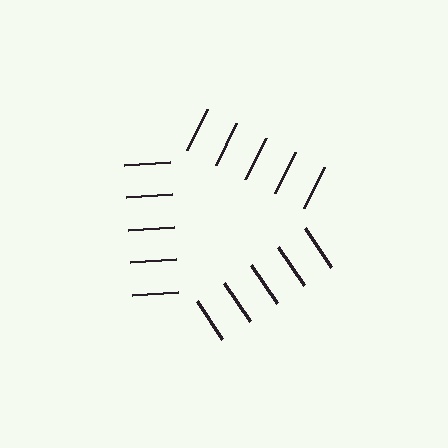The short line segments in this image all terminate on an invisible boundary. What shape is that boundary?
An illusory triangle — the line segments terminate on its edges but no continuous stroke is drawn.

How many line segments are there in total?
15 — 5 along each of the 3 edges.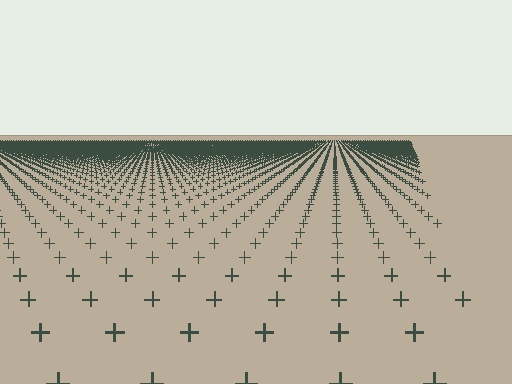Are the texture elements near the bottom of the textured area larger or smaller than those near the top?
Larger. Near the bottom, elements are closer to the viewer and appear at a bigger on-screen size.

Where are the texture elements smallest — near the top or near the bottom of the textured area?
Near the top.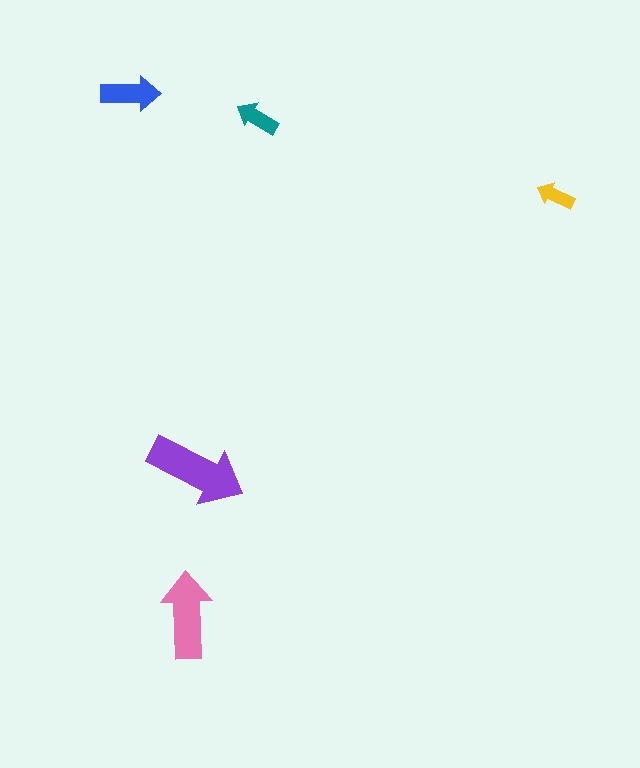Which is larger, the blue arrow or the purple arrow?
The purple one.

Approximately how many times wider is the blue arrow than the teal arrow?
About 1.5 times wider.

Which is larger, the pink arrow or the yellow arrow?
The pink one.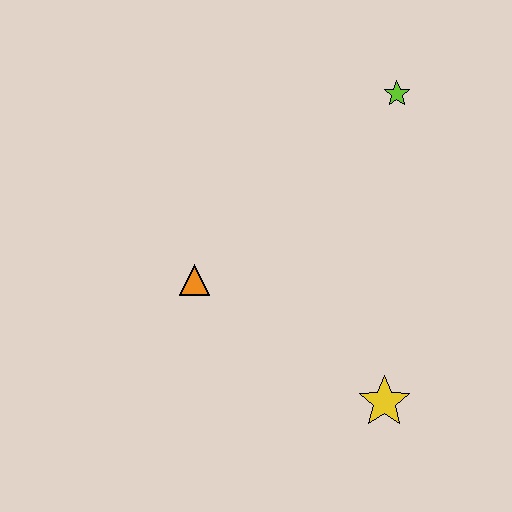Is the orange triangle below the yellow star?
No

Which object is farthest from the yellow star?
The lime star is farthest from the yellow star.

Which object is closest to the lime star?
The orange triangle is closest to the lime star.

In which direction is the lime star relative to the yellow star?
The lime star is above the yellow star.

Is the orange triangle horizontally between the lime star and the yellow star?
No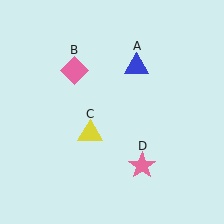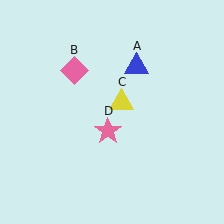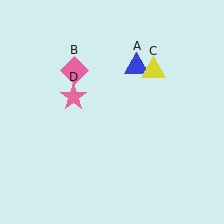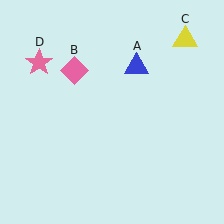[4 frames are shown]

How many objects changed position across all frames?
2 objects changed position: yellow triangle (object C), pink star (object D).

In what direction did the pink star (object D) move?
The pink star (object D) moved up and to the left.